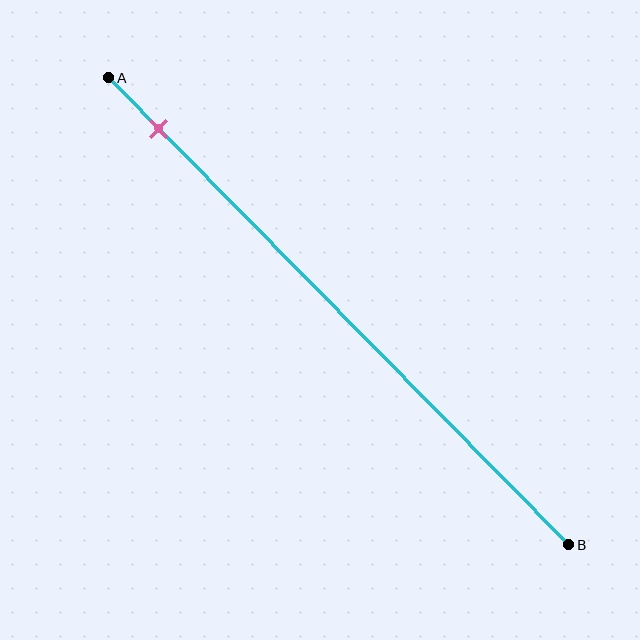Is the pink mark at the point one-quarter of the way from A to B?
No, the mark is at about 10% from A, not at the 25% one-quarter point.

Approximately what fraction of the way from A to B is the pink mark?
The pink mark is approximately 10% of the way from A to B.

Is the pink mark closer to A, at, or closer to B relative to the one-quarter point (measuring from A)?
The pink mark is closer to point A than the one-quarter point of segment AB.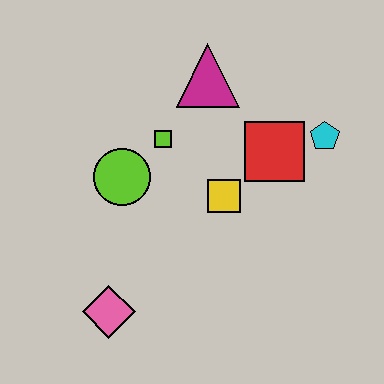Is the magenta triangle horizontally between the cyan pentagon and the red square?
No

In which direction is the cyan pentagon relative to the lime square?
The cyan pentagon is to the right of the lime square.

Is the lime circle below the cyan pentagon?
Yes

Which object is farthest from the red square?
The pink diamond is farthest from the red square.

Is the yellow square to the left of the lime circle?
No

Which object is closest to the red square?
The cyan pentagon is closest to the red square.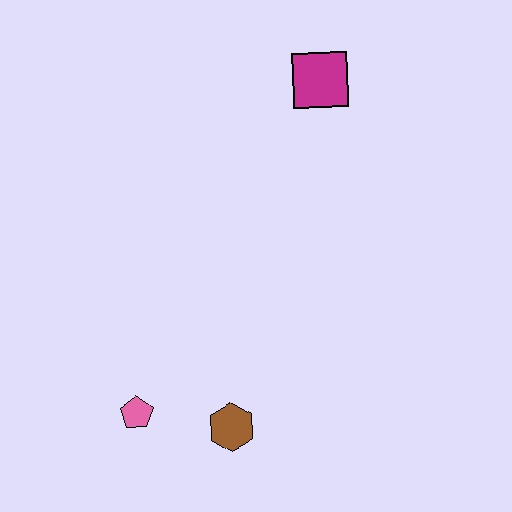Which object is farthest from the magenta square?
The pink pentagon is farthest from the magenta square.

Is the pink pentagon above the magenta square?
No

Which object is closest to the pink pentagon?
The brown hexagon is closest to the pink pentagon.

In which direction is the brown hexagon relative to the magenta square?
The brown hexagon is below the magenta square.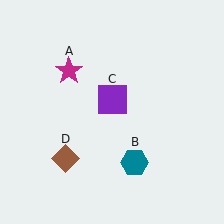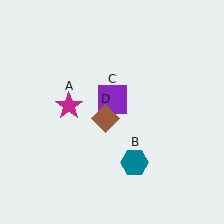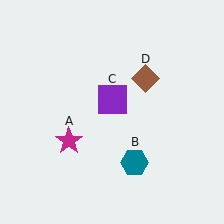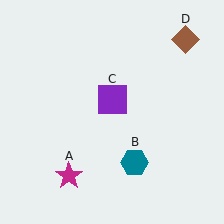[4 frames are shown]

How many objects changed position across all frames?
2 objects changed position: magenta star (object A), brown diamond (object D).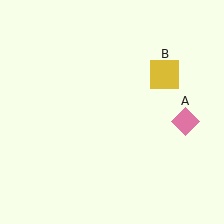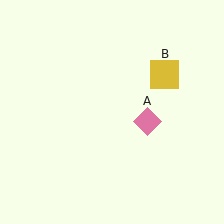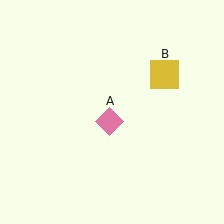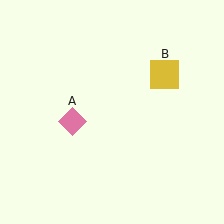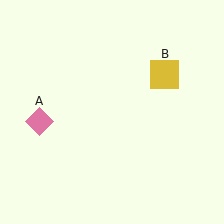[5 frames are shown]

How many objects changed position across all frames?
1 object changed position: pink diamond (object A).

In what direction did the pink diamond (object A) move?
The pink diamond (object A) moved left.